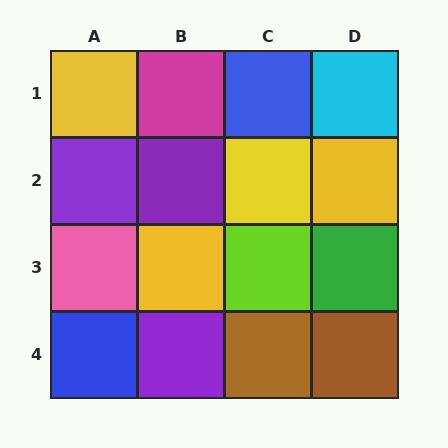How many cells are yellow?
4 cells are yellow.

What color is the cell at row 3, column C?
Lime.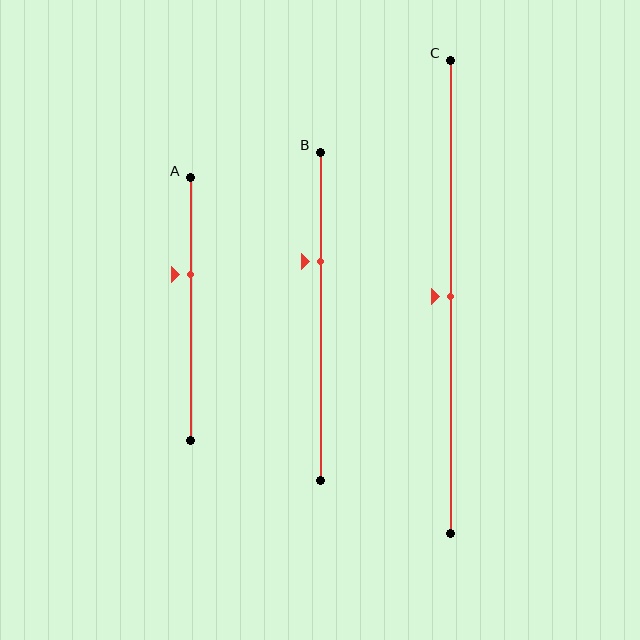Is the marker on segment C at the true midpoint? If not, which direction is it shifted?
Yes, the marker on segment C is at the true midpoint.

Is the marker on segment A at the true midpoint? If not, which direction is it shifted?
No, the marker on segment A is shifted upward by about 13% of the segment length.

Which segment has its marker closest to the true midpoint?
Segment C has its marker closest to the true midpoint.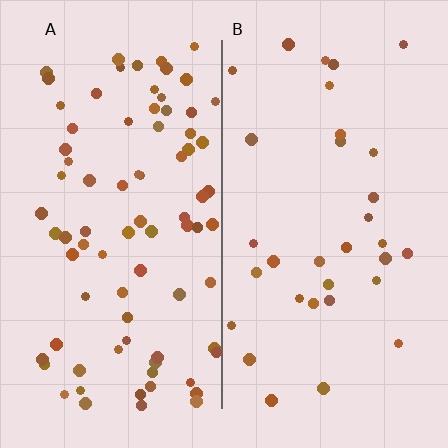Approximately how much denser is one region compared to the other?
Approximately 2.5× — region A over region B.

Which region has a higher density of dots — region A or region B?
A (the left).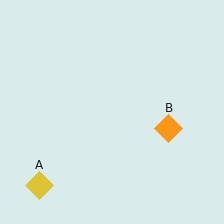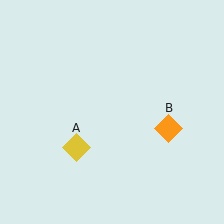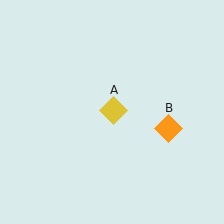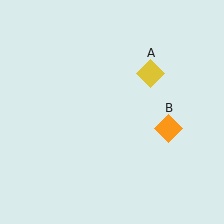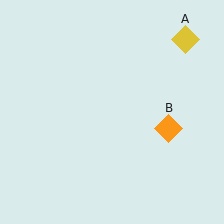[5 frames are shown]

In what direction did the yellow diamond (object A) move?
The yellow diamond (object A) moved up and to the right.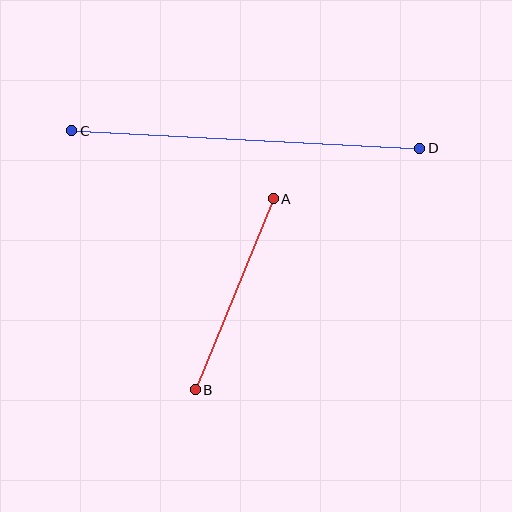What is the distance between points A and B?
The distance is approximately 206 pixels.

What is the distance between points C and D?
The distance is approximately 349 pixels.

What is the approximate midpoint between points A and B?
The midpoint is at approximately (234, 294) pixels.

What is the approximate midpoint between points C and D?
The midpoint is at approximately (246, 140) pixels.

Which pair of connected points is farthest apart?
Points C and D are farthest apart.